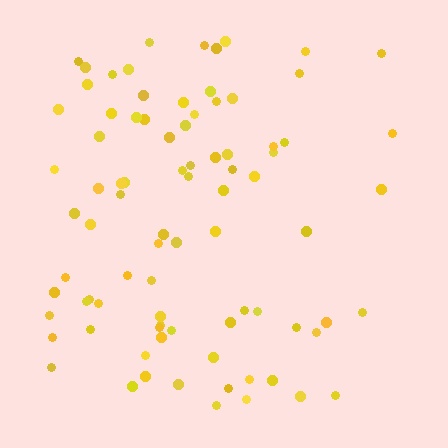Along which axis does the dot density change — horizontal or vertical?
Horizontal.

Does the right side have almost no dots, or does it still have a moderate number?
Still a moderate number, just noticeably fewer than the left.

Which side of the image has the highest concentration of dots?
The left.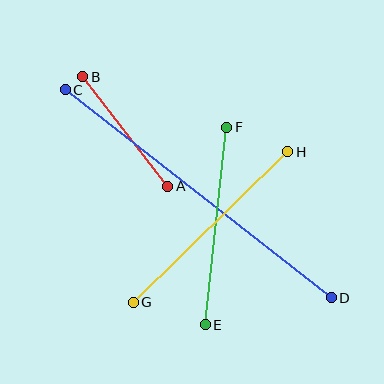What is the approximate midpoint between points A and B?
The midpoint is at approximately (125, 132) pixels.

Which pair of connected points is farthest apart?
Points C and D are farthest apart.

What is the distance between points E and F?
The distance is approximately 199 pixels.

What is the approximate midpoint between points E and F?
The midpoint is at approximately (216, 226) pixels.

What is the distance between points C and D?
The distance is approximately 337 pixels.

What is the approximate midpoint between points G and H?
The midpoint is at approximately (210, 227) pixels.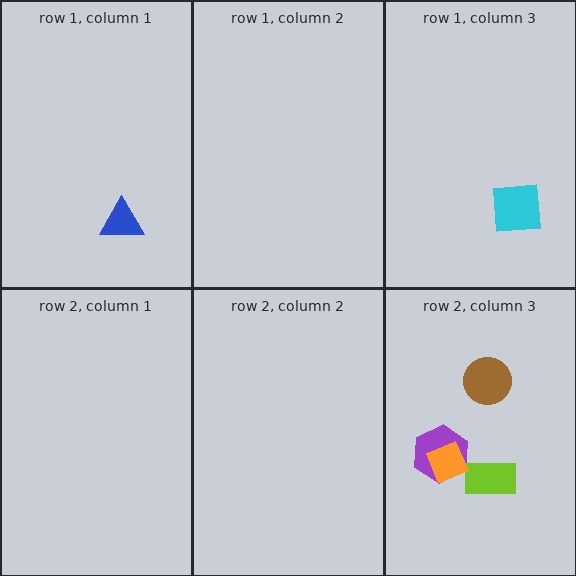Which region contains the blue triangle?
The row 1, column 1 region.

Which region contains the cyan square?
The row 1, column 3 region.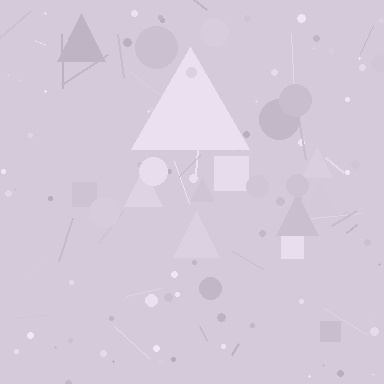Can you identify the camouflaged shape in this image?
The camouflaged shape is a triangle.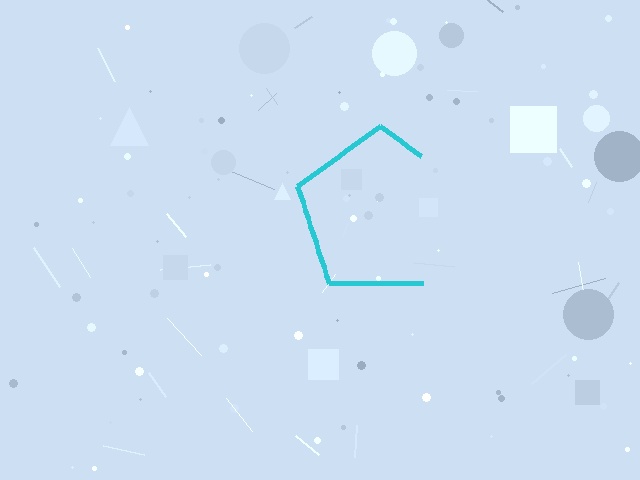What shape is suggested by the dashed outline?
The dashed outline suggests a pentagon.